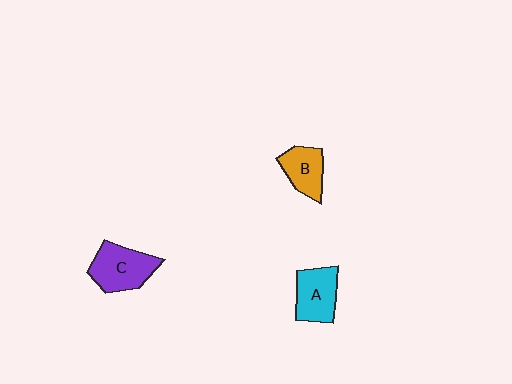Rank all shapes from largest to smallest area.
From largest to smallest: C (purple), A (cyan), B (orange).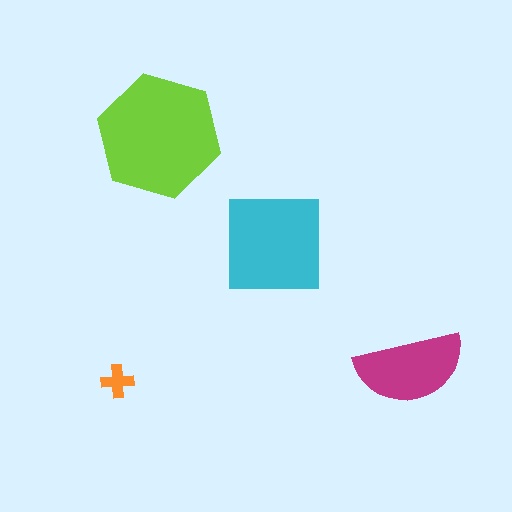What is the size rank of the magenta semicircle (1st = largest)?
3rd.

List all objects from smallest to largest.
The orange cross, the magenta semicircle, the cyan square, the lime hexagon.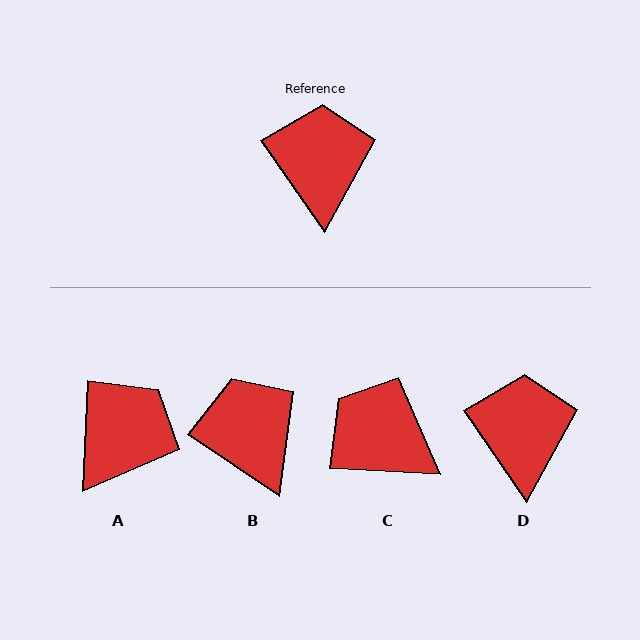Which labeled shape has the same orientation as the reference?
D.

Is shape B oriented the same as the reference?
No, it is off by about 22 degrees.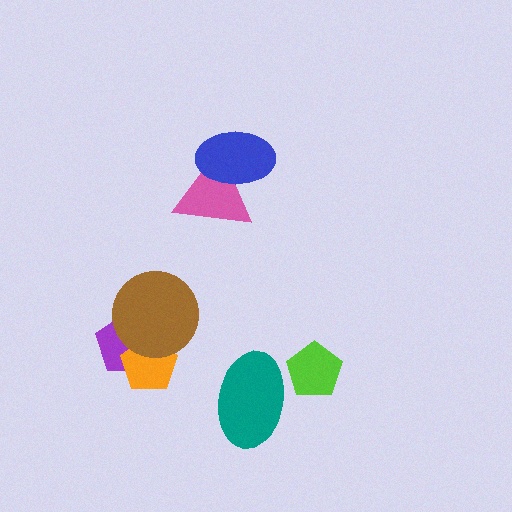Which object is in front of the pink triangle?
The blue ellipse is in front of the pink triangle.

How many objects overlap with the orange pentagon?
2 objects overlap with the orange pentagon.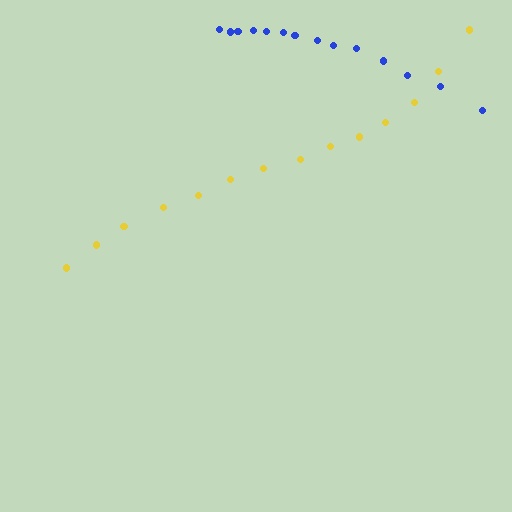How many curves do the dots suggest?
There are 2 distinct paths.